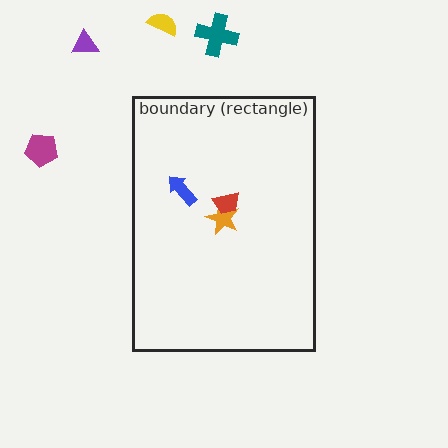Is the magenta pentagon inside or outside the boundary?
Outside.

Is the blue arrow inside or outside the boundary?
Inside.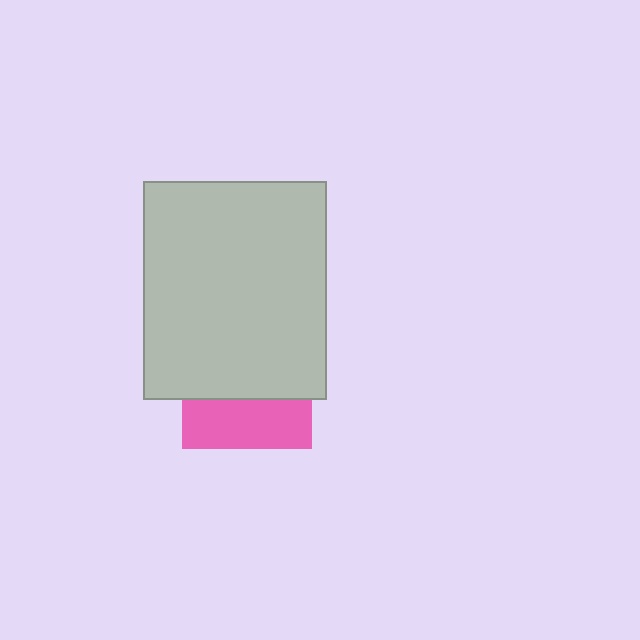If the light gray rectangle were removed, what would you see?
You would see the complete pink square.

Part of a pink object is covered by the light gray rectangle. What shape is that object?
It is a square.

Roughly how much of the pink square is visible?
A small part of it is visible (roughly 38%).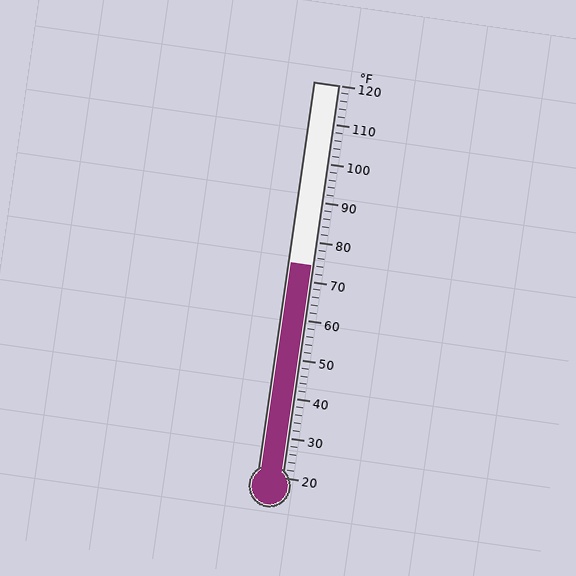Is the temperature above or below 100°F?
The temperature is below 100°F.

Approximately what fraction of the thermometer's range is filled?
The thermometer is filled to approximately 55% of its range.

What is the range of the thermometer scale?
The thermometer scale ranges from 20°F to 120°F.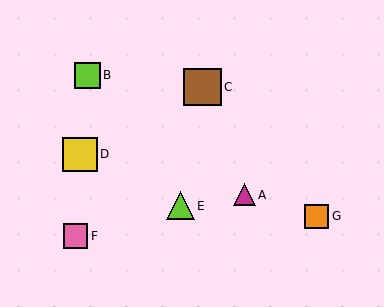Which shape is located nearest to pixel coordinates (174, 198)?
The lime triangle (labeled E) at (180, 206) is nearest to that location.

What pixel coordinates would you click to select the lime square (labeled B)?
Click at (87, 75) to select the lime square B.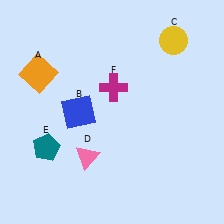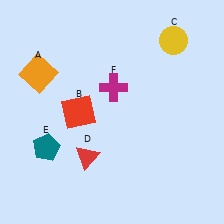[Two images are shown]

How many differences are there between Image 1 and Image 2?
There are 2 differences between the two images.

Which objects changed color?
B changed from blue to red. D changed from pink to red.